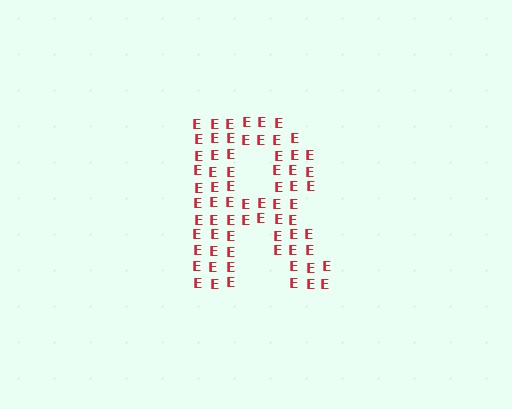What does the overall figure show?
The overall figure shows the letter R.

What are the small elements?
The small elements are letter E's.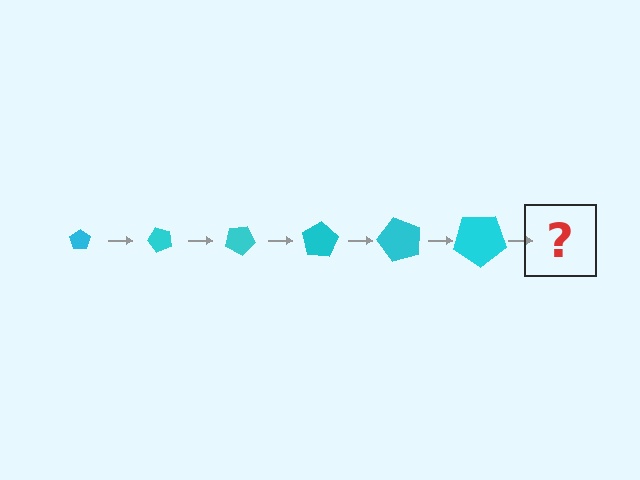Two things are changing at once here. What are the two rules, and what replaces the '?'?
The two rules are that the pentagon grows larger each step and it rotates 50 degrees each step. The '?' should be a pentagon, larger than the previous one and rotated 300 degrees from the start.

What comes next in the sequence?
The next element should be a pentagon, larger than the previous one and rotated 300 degrees from the start.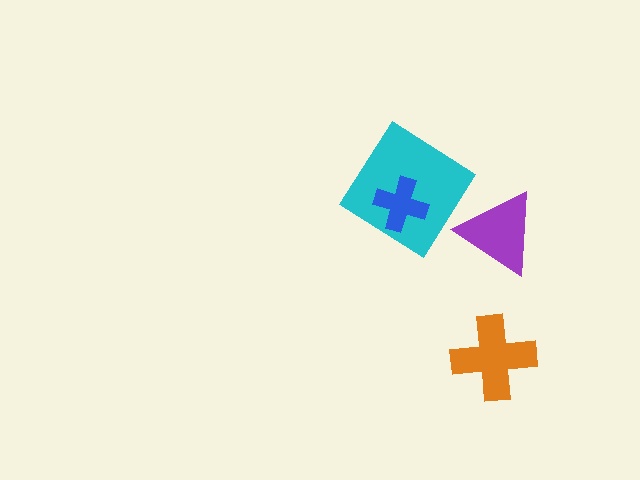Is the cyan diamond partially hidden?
Yes, it is partially covered by another shape.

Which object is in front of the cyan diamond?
The blue cross is in front of the cyan diamond.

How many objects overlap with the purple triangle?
0 objects overlap with the purple triangle.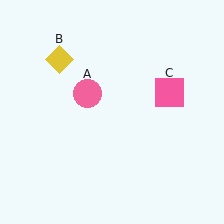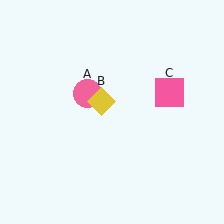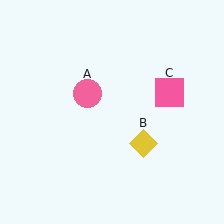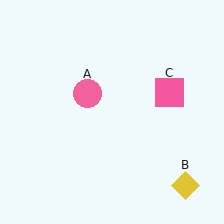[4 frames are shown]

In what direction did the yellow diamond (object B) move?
The yellow diamond (object B) moved down and to the right.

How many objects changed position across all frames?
1 object changed position: yellow diamond (object B).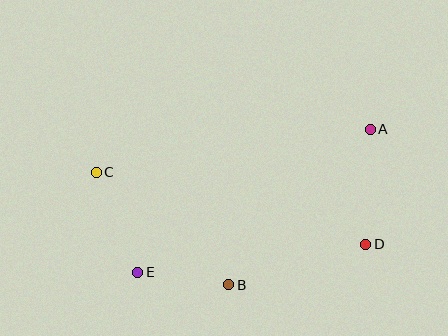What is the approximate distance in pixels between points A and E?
The distance between A and E is approximately 273 pixels.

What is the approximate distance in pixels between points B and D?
The distance between B and D is approximately 143 pixels.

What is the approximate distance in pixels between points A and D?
The distance between A and D is approximately 115 pixels.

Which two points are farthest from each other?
Points C and D are farthest from each other.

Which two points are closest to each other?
Points B and E are closest to each other.